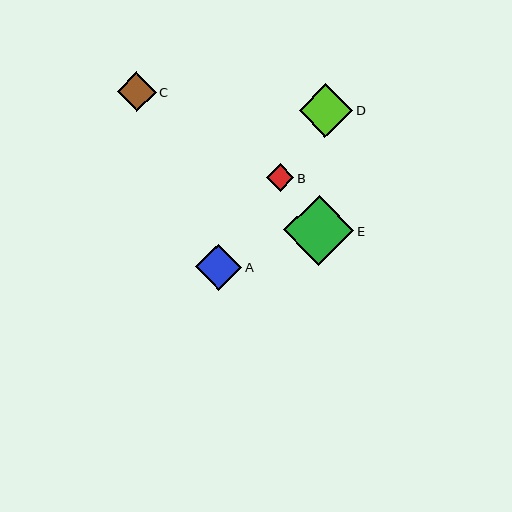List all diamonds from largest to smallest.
From largest to smallest: E, D, A, C, B.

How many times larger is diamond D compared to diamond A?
Diamond D is approximately 1.2 times the size of diamond A.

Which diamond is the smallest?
Diamond B is the smallest with a size of approximately 28 pixels.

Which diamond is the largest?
Diamond E is the largest with a size of approximately 71 pixels.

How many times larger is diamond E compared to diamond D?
Diamond E is approximately 1.3 times the size of diamond D.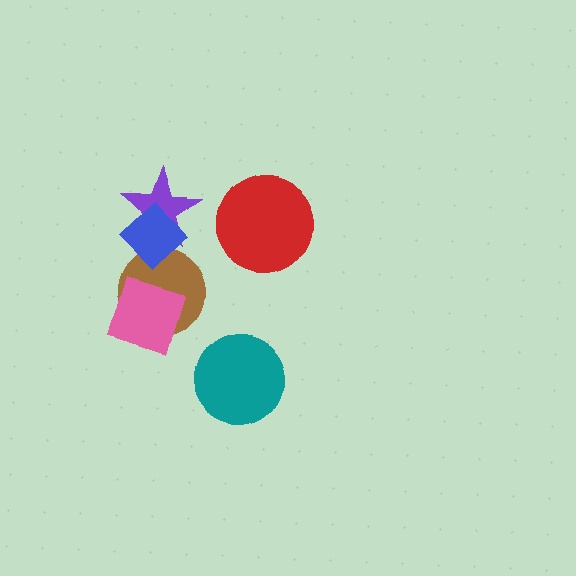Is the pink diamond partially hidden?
No, no other shape covers it.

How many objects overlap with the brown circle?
2 objects overlap with the brown circle.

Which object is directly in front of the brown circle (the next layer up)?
The blue diamond is directly in front of the brown circle.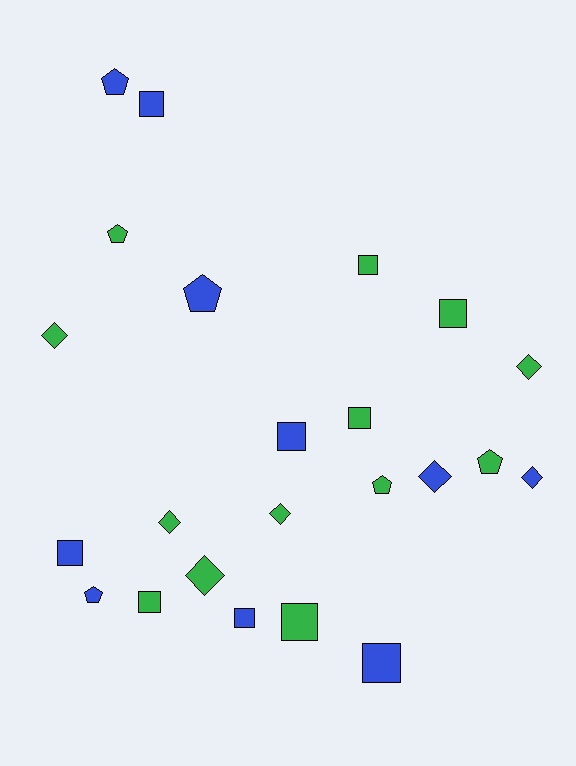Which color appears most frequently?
Green, with 13 objects.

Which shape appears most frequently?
Square, with 10 objects.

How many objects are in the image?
There are 23 objects.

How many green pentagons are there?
There are 3 green pentagons.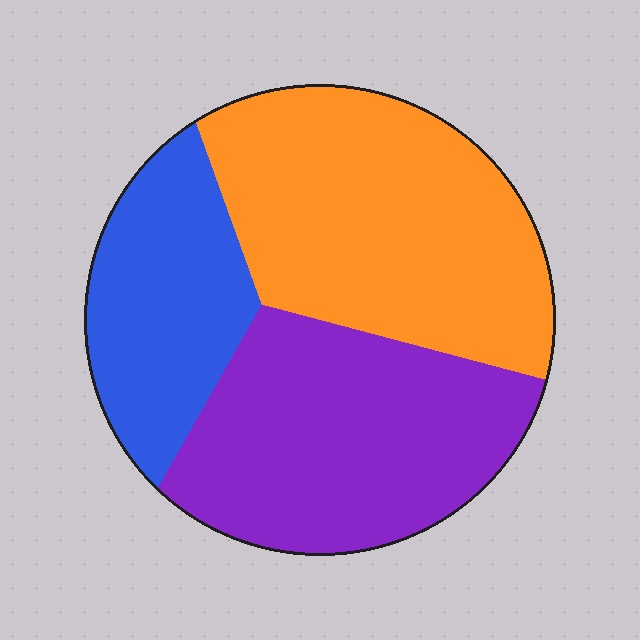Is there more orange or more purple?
Orange.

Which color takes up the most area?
Orange, at roughly 40%.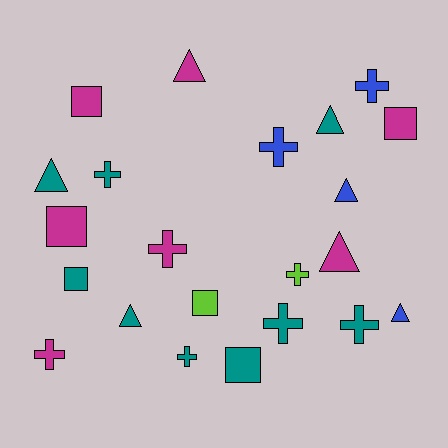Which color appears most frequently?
Teal, with 9 objects.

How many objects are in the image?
There are 22 objects.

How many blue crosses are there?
There are 2 blue crosses.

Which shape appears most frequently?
Cross, with 9 objects.